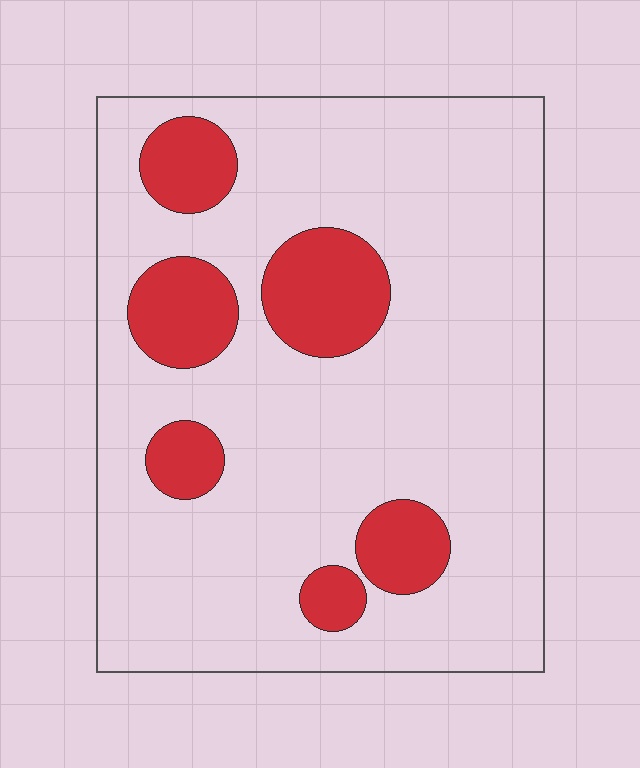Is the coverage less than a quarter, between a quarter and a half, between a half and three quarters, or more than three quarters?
Less than a quarter.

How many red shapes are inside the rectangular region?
6.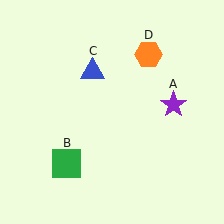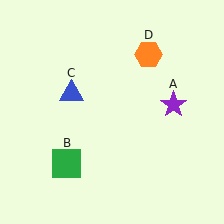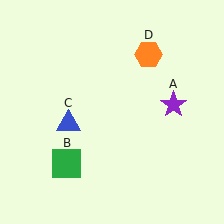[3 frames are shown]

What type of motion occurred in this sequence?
The blue triangle (object C) rotated counterclockwise around the center of the scene.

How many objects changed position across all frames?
1 object changed position: blue triangle (object C).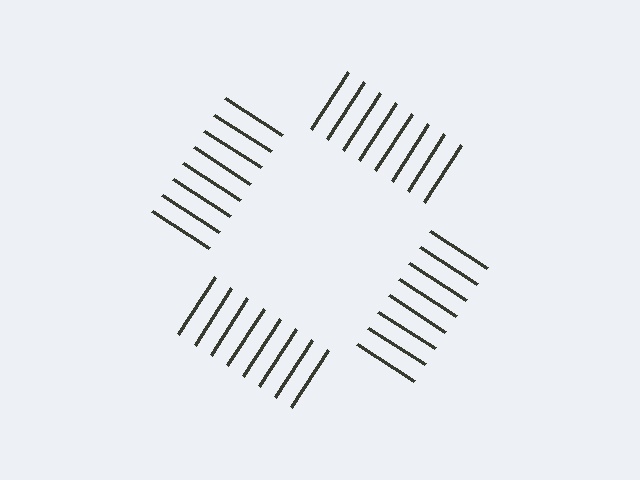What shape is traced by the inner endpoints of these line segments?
An illusory square — the line segments terminate on its edges but no continuous stroke is drawn.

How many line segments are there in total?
32 — 8 along each of the 4 edges.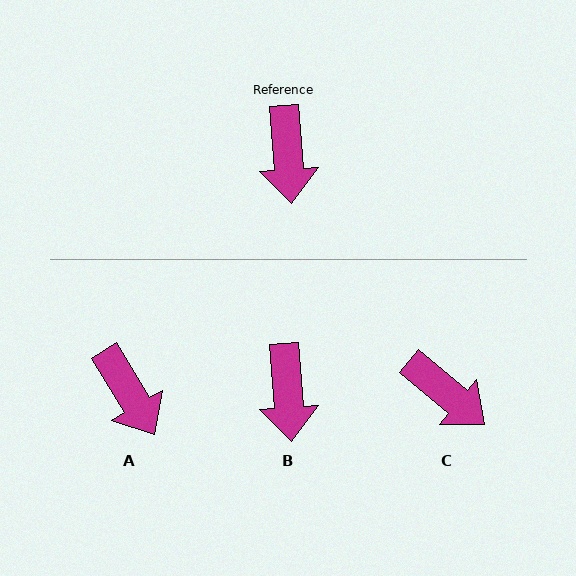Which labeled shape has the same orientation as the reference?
B.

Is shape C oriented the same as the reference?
No, it is off by about 46 degrees.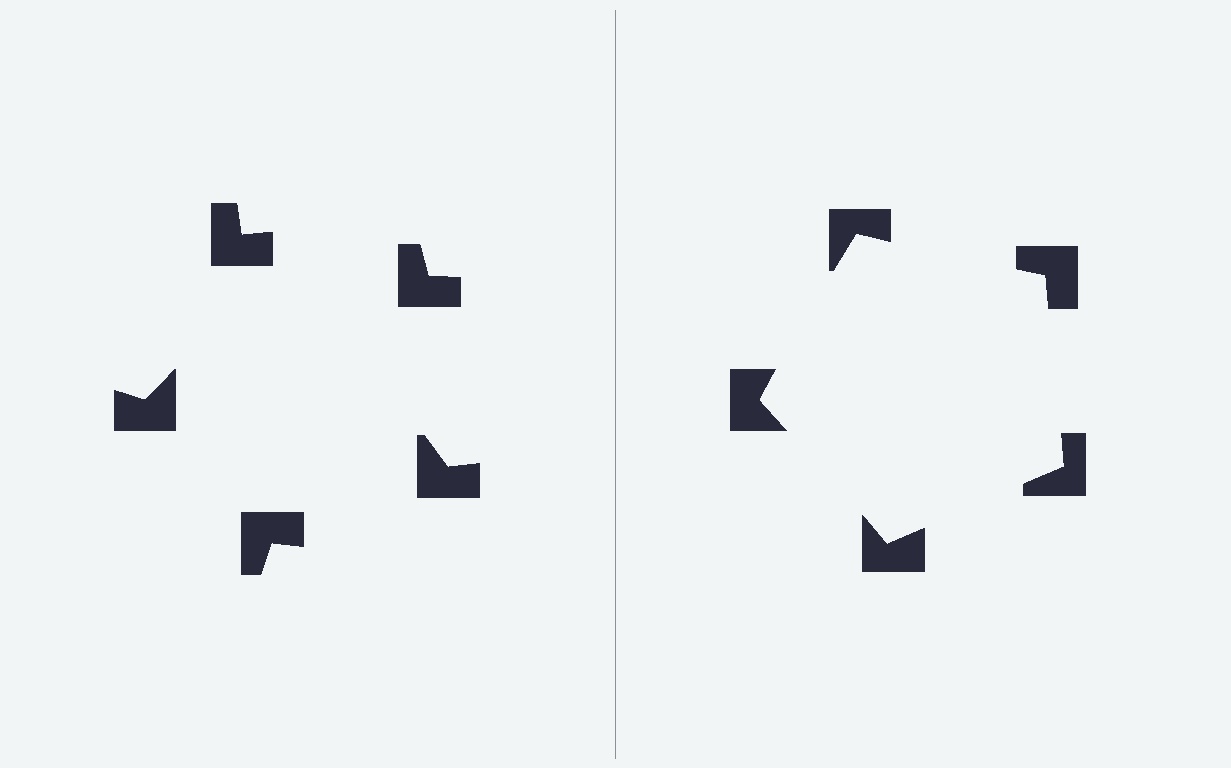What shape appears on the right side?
An illusory pentagon.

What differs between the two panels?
The notched squares are positioned identically on both sides; only the wedge orientations differ. On the right they align to a pentagon; on the left they are misaligned.